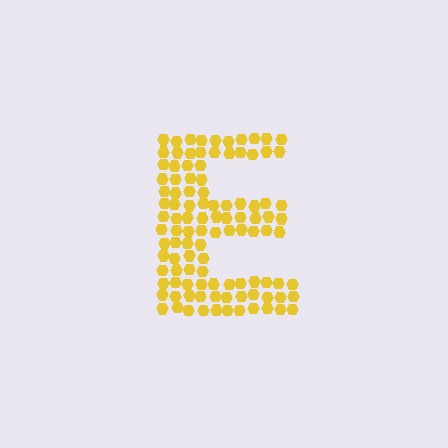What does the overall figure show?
The overall figure shows the letter E.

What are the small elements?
The small elements are hexagons.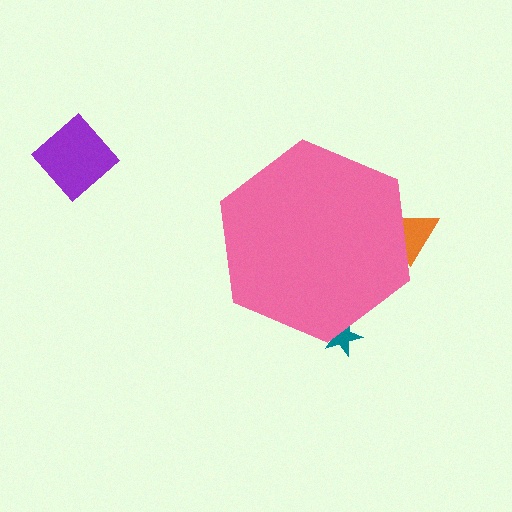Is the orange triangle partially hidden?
Yes, the orange triangle is partially hidden behind the pink hexagon.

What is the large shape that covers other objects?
A pink hexagon.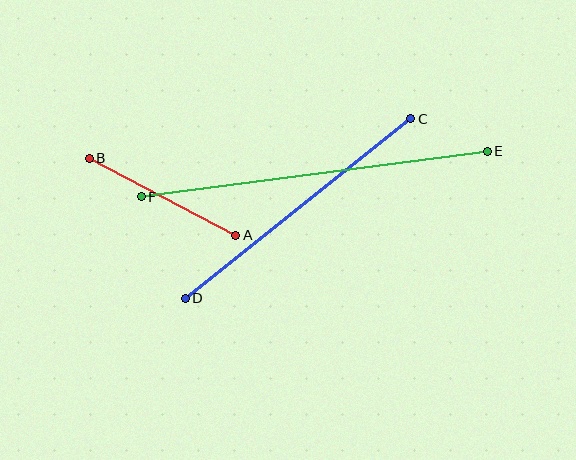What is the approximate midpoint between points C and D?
The midpoint is at approximately (298, 209) pixels.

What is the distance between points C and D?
The distance is approximately 288 pixels.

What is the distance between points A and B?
The distance is approximately 166 pixels.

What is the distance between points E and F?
The distance is approximately 349 pixels.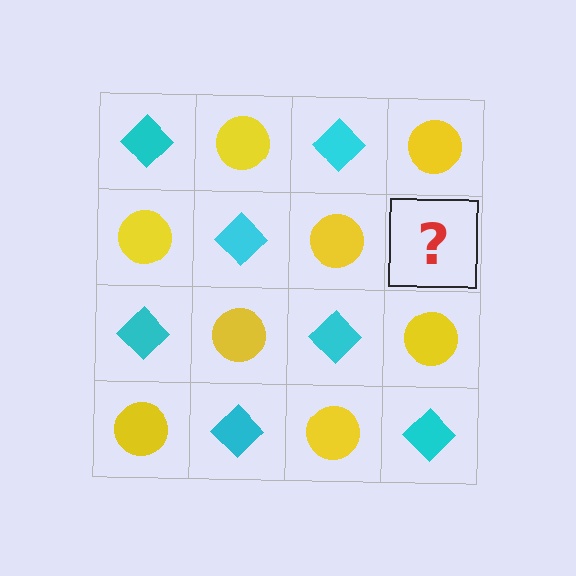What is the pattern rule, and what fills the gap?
The rule is that it alternates cyan diamond and yellow circle in a checkerboard pattern. The gap should be filled with a cyan diamond.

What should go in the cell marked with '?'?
The missing cell should contain a cyan diamond.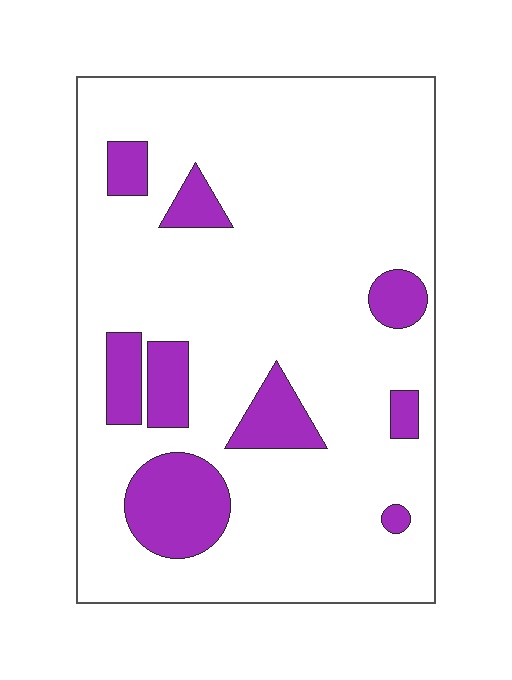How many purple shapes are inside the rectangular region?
9.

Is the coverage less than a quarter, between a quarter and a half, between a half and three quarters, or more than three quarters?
Less than a quarter.